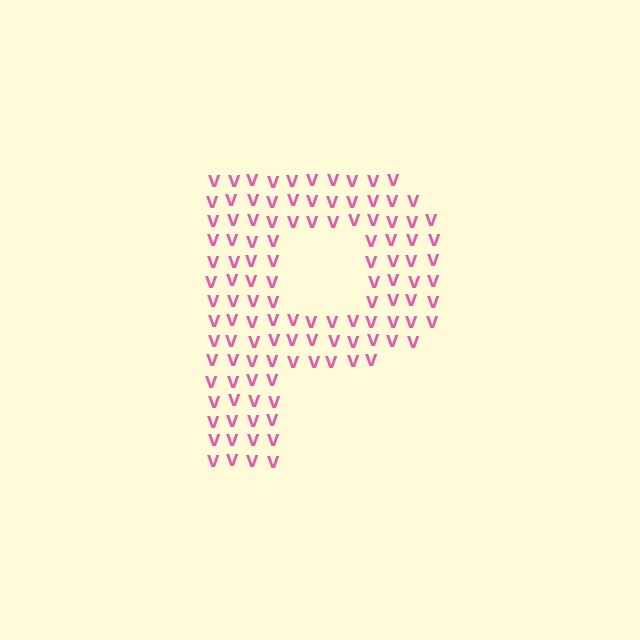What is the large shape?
The large shape is the letter P.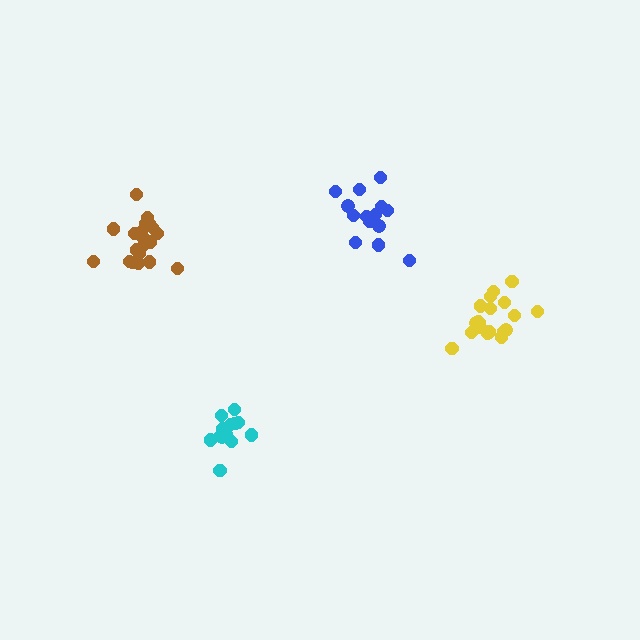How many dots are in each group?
Group 1: 15 dots, Group 2: 14 dots, Group 3: 20 dots, Group 4: 20 dots (69 total).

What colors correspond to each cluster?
The clusters are colored: blue, cyan, brown, yellow.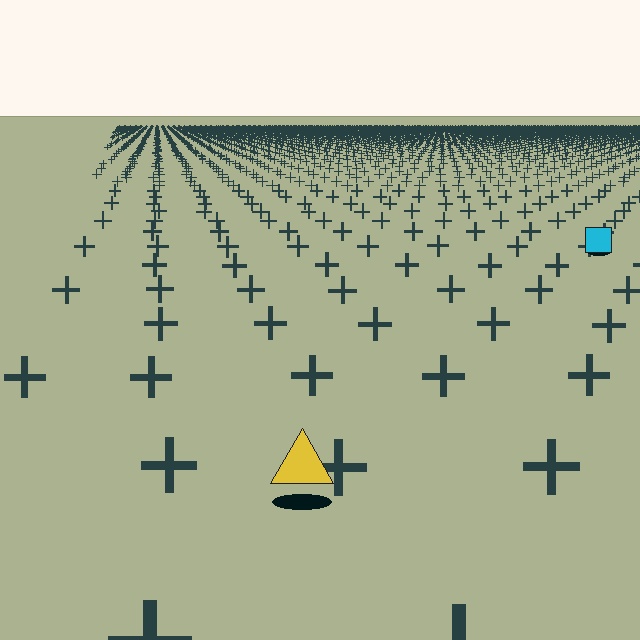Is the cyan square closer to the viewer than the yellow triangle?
No. The yellow triangle is closer — you can tell from the texture gradient: the ground texture is coarser near it.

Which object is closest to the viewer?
The yellow triangle is closest. The texture marks near it are larger and more spread out.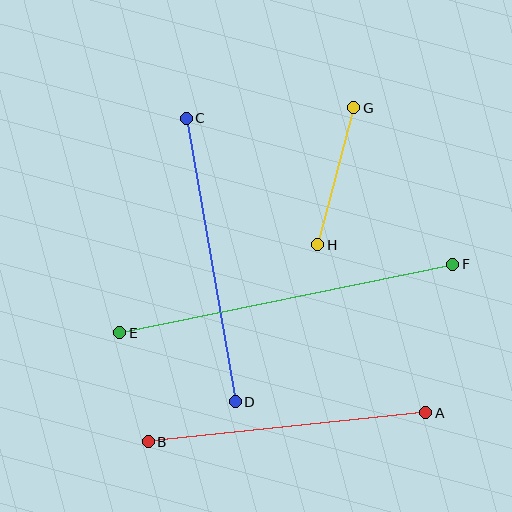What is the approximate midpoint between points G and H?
The midpoint is at approximately (336, 176) pixels.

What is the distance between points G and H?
The distance is approximately 142 pixels.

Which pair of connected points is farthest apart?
Points E and F are farthest apart.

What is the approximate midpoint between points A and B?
The midpoint is at approximately (287, 427) pixels.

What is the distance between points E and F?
The distance is approximately 340 pixels.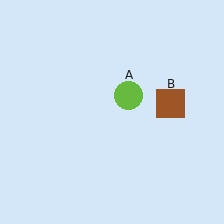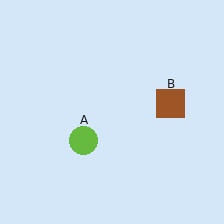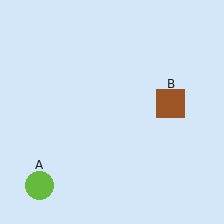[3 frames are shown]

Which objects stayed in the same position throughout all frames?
Brown square (object B) remained stationary.